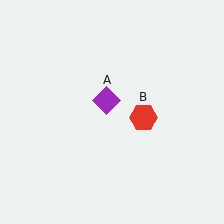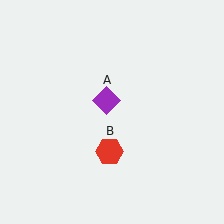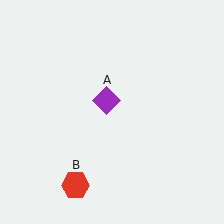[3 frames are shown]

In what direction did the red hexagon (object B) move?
The red hexagon (object B) moved down and to the left.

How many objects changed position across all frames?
1 object changed position: red hexagon (object B).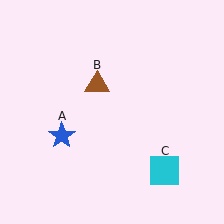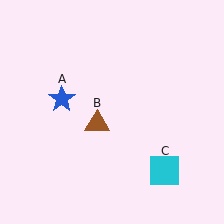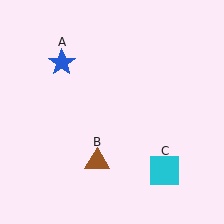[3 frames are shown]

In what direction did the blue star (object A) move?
The blue star (object A) moved up.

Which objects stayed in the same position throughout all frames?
Cyan square (object C) remained stationary.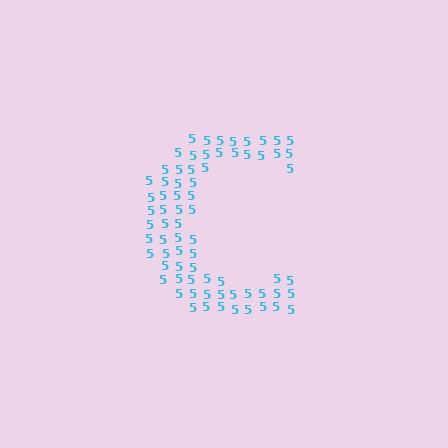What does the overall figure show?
The overall figure shows the letter C.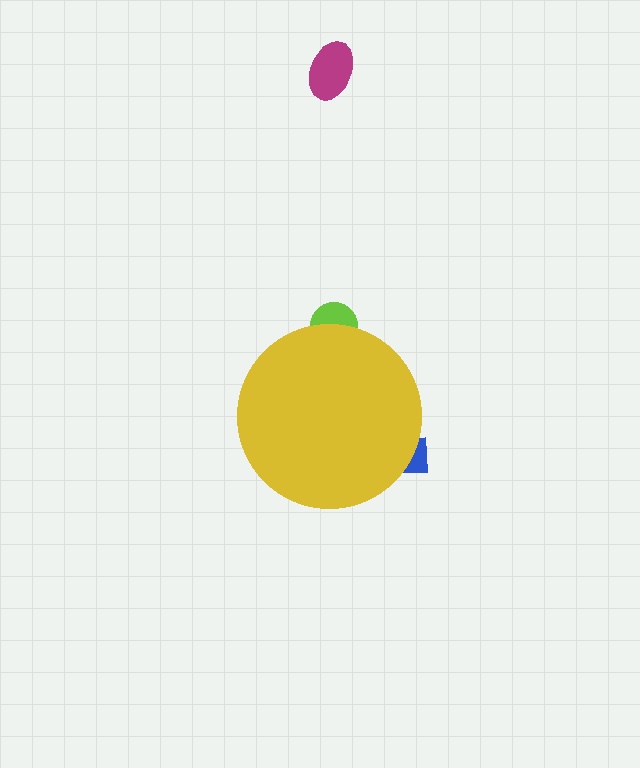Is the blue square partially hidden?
Yes, the blue square is partially hidden behind the yellow circle.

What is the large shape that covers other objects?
A yellow circle.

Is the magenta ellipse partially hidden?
No, the magenta ellipse is fully visible.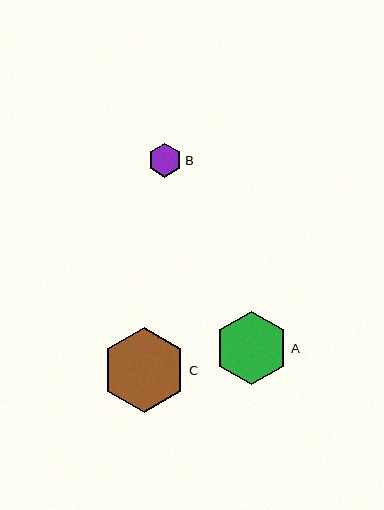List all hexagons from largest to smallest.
From largest to smallest: C, A, B.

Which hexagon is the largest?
Hexagon C is the largest with a size of approximately 85 pixels.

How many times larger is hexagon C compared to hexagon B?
Hexagon C is approximately 2.5 times the size of hexagon B.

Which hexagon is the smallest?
Hexagon B is the smallest with a size of approximately 34 pixels.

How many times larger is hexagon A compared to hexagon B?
Hexagon A is approximately 2.1 times the size of hexagon B.